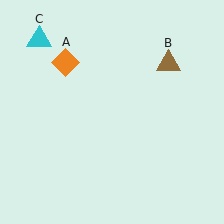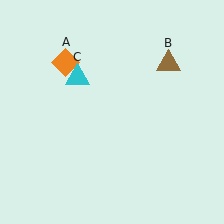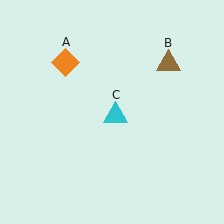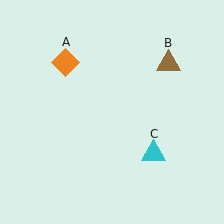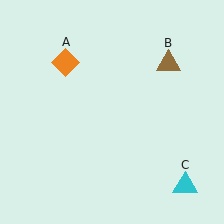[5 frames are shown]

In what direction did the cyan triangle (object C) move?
The cyan triangle (object C) moved down and to the right.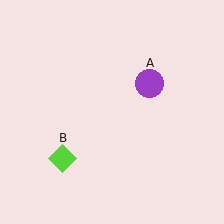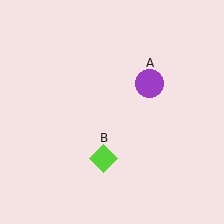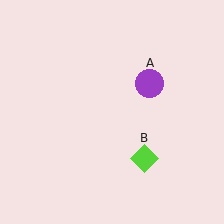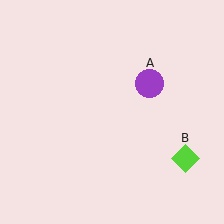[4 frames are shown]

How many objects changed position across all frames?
1 object changed position: lime diamond (object B).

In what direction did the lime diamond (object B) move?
The lime diamond (object B) moved right.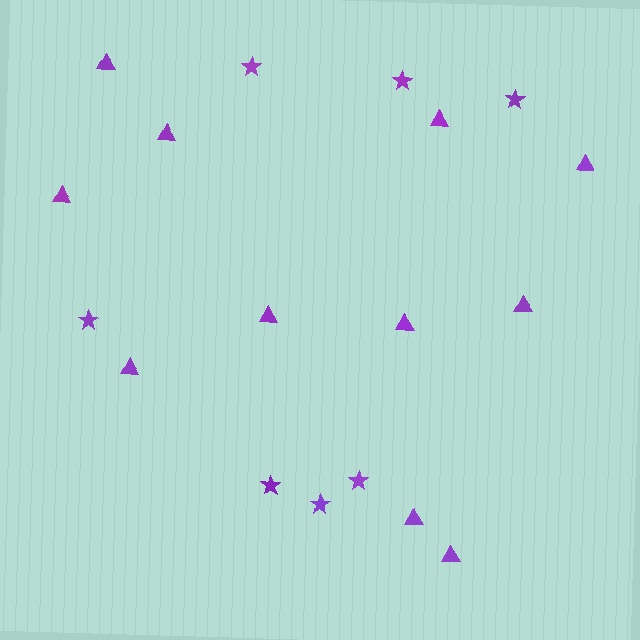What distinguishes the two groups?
There are 2 groups: one group of triangles (11) and one group of stars (7).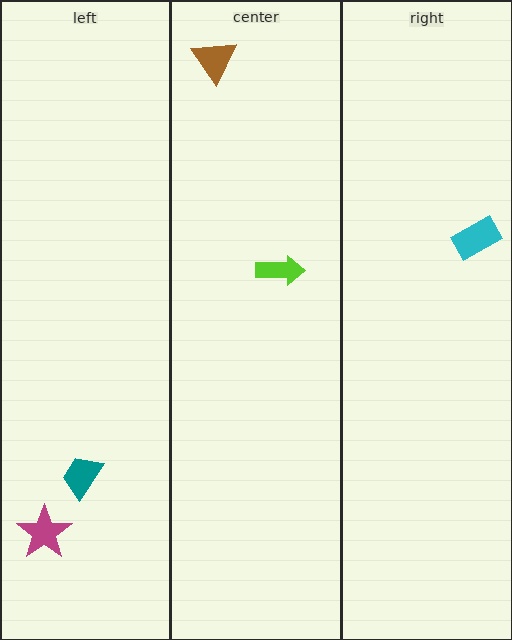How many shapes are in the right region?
1.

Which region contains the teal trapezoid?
The left region.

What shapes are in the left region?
The magenta star, the teal trapezoid.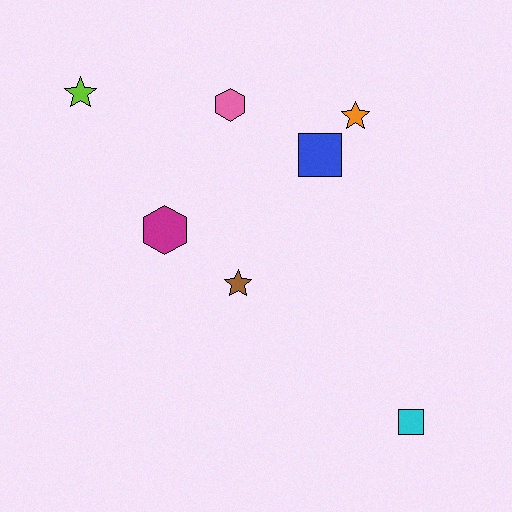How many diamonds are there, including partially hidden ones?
There are no diamonds.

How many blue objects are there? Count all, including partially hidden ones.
There is 1 blue object.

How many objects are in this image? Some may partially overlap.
There are 7 objects.